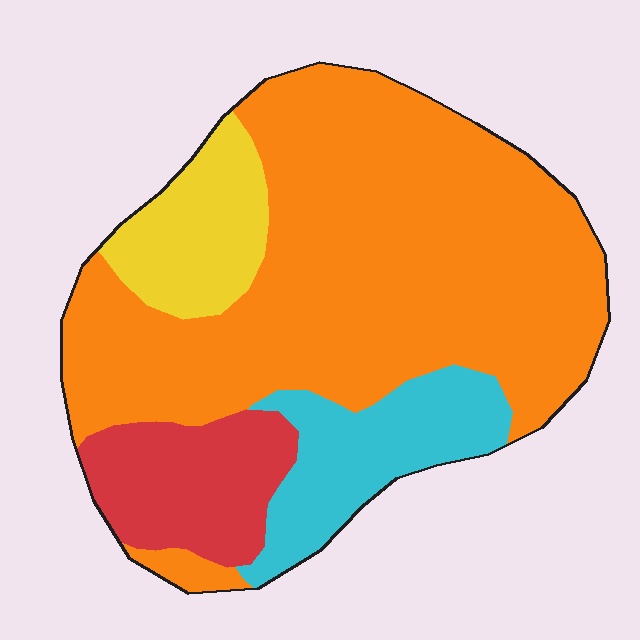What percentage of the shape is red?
Red covers 13% of the shape.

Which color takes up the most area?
Orange, at roughly 65%.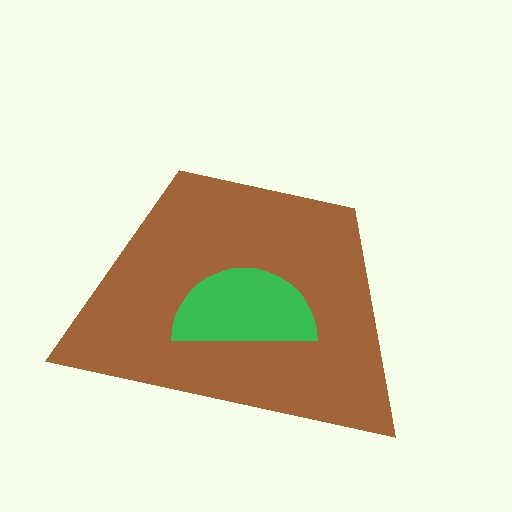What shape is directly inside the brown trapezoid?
The green semicircle.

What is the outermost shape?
The brown trapezoid.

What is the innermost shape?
The green semicircle.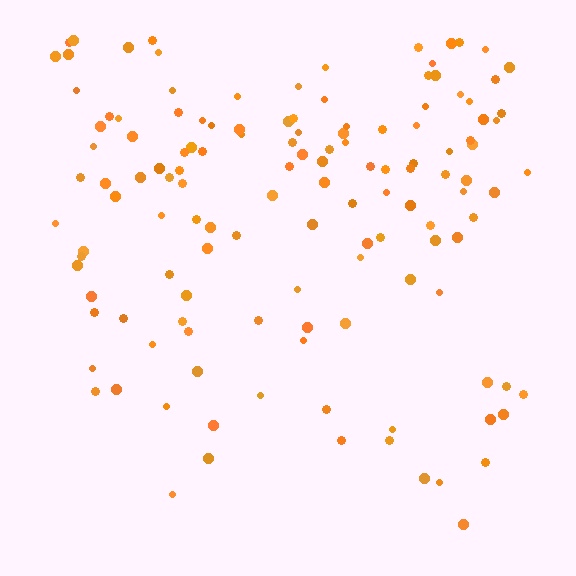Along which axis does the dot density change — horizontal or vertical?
Vertical.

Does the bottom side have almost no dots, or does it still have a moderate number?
Still a moderate number, just noticeably fewer than the top.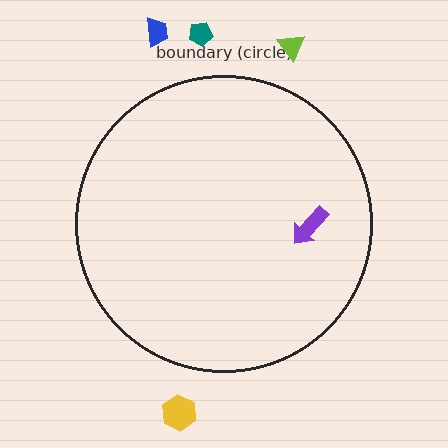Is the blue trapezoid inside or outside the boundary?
Outside.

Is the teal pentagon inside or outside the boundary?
Outside.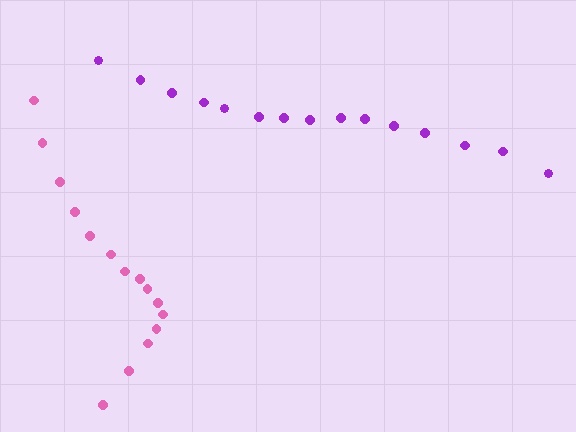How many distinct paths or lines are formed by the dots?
There are 2 distinct paths.